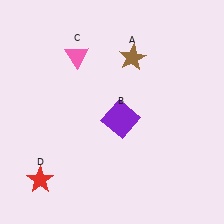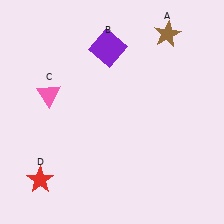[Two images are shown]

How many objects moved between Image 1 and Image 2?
3 objects moved between the two images.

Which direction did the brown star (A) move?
The brown star (A) moved right.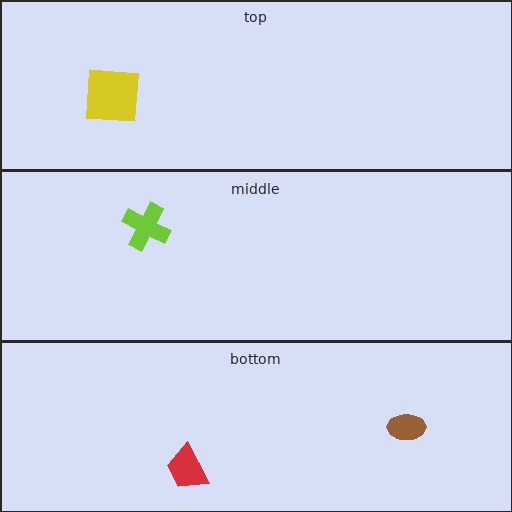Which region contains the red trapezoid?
The bottom region.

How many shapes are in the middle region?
1.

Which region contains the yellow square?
The top region.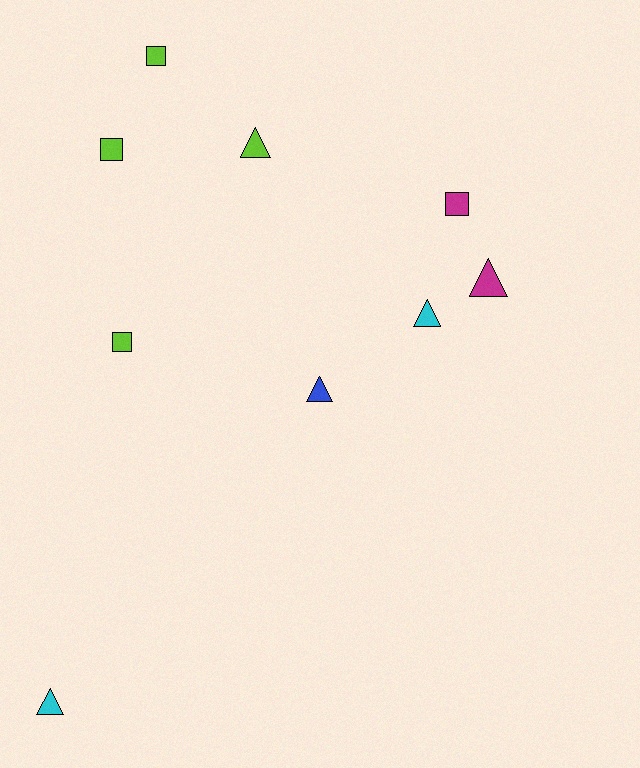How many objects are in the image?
There are 9 objects.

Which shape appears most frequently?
Triangle, with 5 objects.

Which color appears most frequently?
Lime, with 4 objects.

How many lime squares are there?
There are 3 lime squares.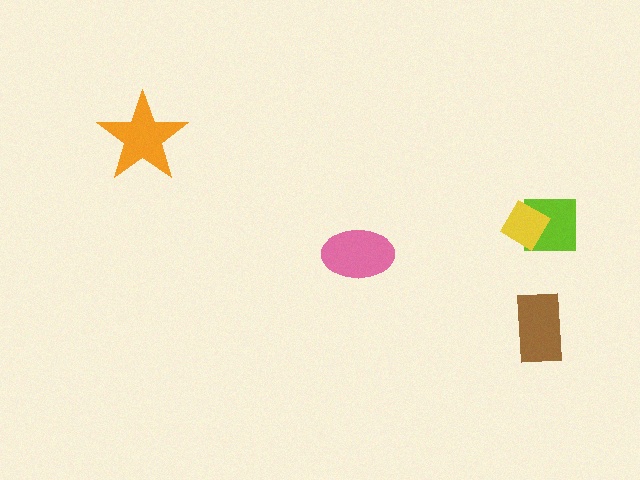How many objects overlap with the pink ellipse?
0 objects overlap with the pink ellipse.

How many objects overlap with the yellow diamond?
1 object overlaps with the yellow diamond.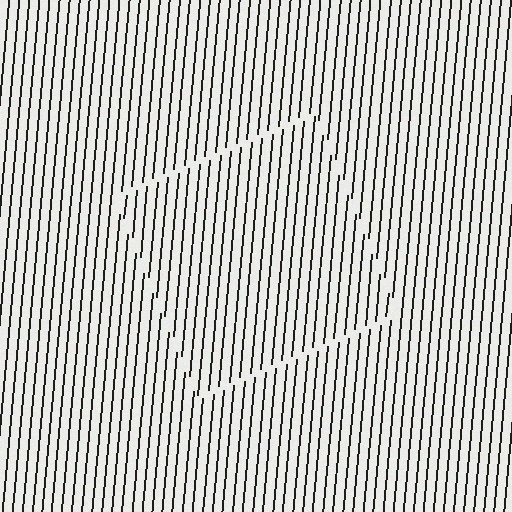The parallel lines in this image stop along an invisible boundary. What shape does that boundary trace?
An illusory square. The interior of the shape contains the same grating, shifted by half a period — the contour is defined by the phase discontinuity where line-ends from the inner and outer gratings abut.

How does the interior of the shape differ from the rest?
The interior of the shape contains the same grating, shifted by half a period — the contour is defined by the phase discontinuity where line-ends from the inner and outer gratings abut.